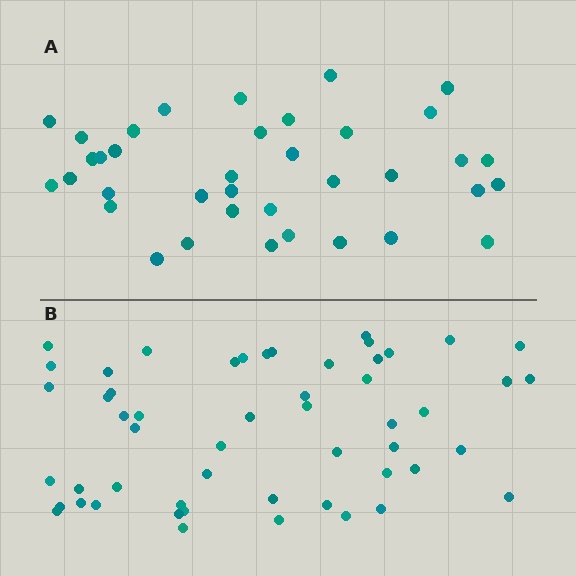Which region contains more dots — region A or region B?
Region B (the bottom region) has more dots.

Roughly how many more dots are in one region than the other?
Region B has approximately 15 more dots than region A.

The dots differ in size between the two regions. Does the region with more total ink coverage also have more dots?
No. Region A has more total ink coverage because its dots are larger, but region B actually contains more individual dots. Total area can be misleading — the number of items is what matters here.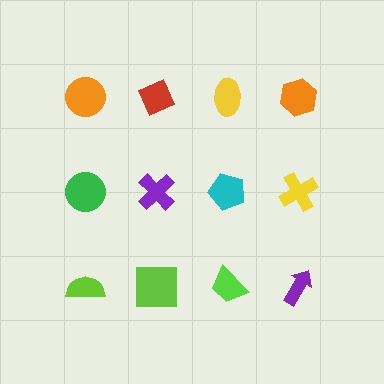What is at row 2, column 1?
A green circle.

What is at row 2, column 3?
A cyan pentagon.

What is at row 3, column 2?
A lime square.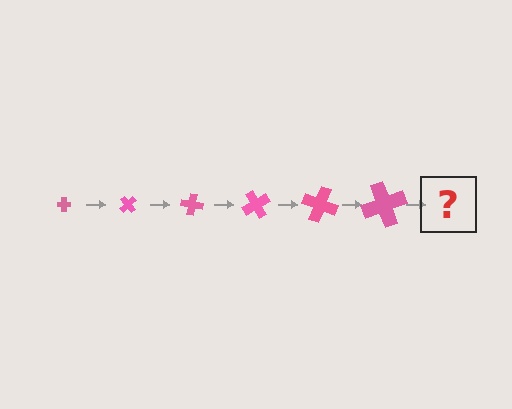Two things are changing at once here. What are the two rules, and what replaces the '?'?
The two rules are that the cross grows larger each step and it rotates 50 degrees each step. The '?' should be a cross, larger than the previous one and rotated 300 degrees from the start.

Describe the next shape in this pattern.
It should be a cross, larger than the previous one and rotated 300 degrees from the start.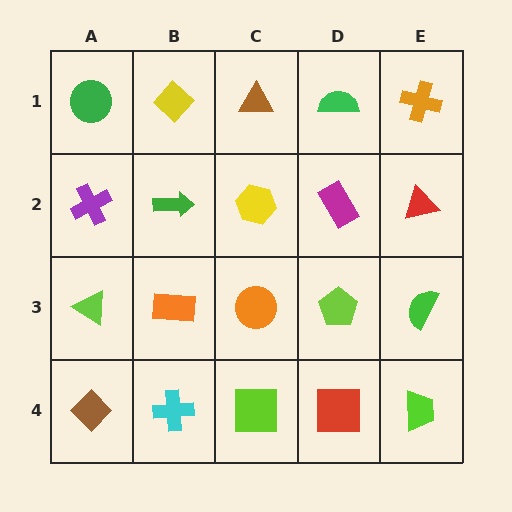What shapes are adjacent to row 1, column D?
A magenta rectangle (row 2, column D), a brown triangle (row 1, column C), an orange cross (row 1, column E).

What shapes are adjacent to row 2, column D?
A green semicircle (row 1, column D), a lime pentagon (row 3, column D), a yellow hexagon (row 2, column C), a red triangle (row 2, column E).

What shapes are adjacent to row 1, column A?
A purple cross (row 2, column A), a yellow diamond (row 1, column B).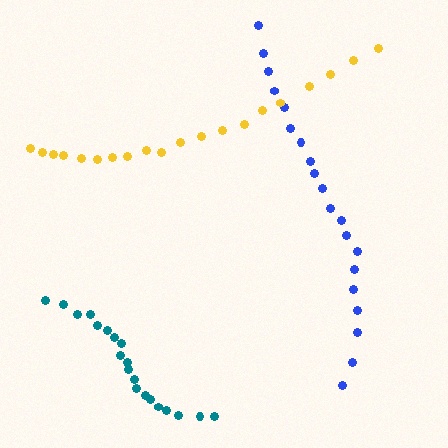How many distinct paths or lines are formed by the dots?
There are 3 distinct paths.